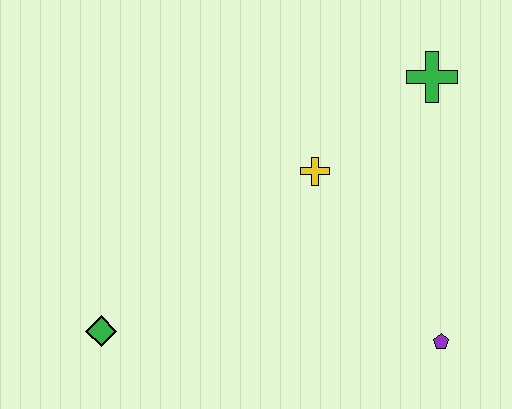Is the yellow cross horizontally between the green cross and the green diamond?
Yes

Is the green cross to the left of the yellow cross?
No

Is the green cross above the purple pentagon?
Yes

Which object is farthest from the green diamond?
The green cross is farthest from the green diamond.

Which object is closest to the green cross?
The yellow cross is closest to the green cross.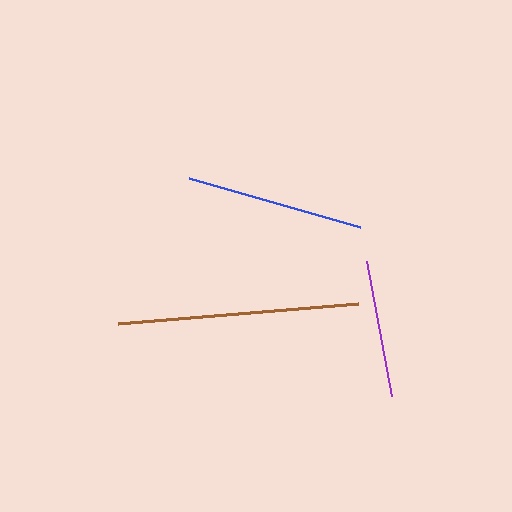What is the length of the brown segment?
The brown segment is approximately 241 pixels long.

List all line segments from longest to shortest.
From longest to shortest: brown, blue, purple.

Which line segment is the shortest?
The purple line is the shortest at approximately 137 pixels.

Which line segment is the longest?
The brown line is the longest at approximately 241 pixels.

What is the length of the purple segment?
The purple segment is approximately 137 pixels long.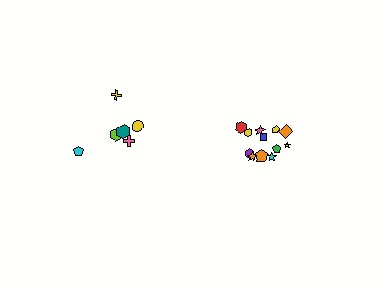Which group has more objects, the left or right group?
The right group.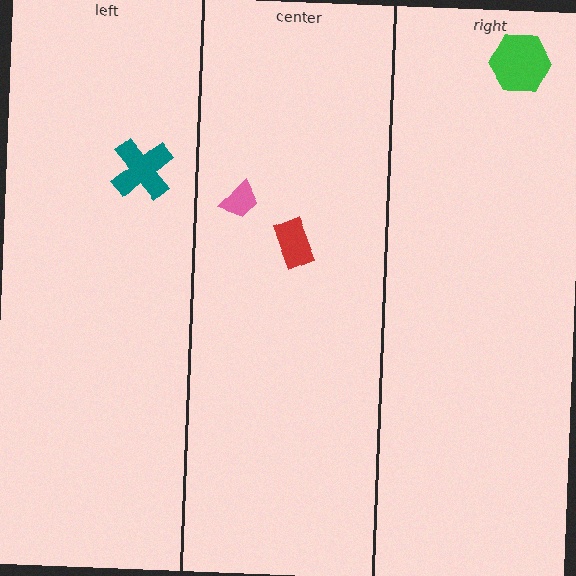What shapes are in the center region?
The pink trapezoid, the red rectangle.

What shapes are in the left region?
The teal cross.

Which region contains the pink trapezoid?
The center region.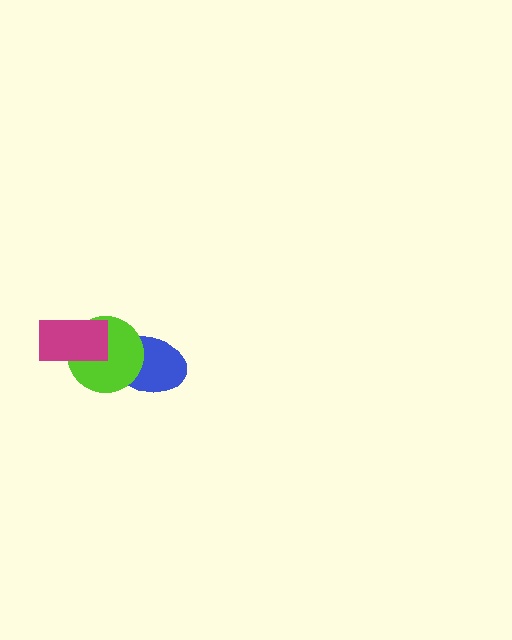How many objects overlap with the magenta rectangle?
1 object overlaps with the magenta rectangle.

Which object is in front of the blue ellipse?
The lime circle is in front of the blue ellipse.